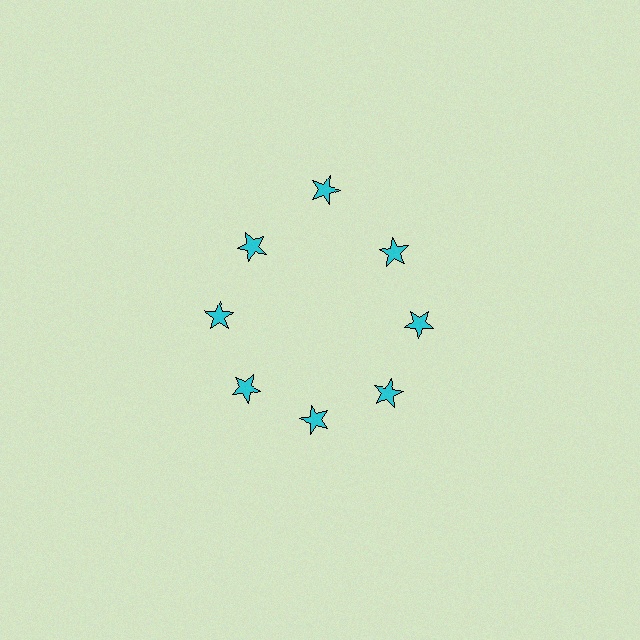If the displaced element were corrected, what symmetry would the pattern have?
It would have 8-fold rotational symmetry — the pattern would map onto itself every 45 degrees.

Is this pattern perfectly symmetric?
No. The 8 cyan stars are arranged in a ring, but one element near the 12 o'clock position is pushed outward from the center, breaking the 8-fold rotational symmetry.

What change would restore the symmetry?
The symmetry would be restored by moving it inward, back onto the ring so that all 8 stars sit at equal angles and equal distance from the center.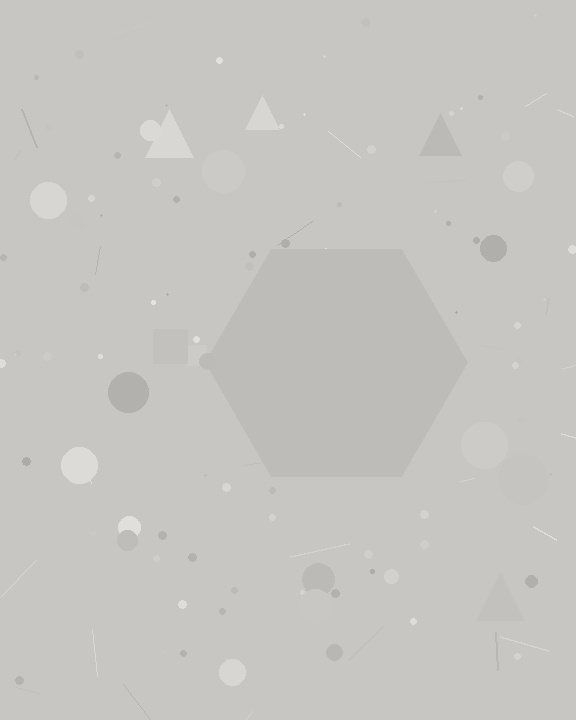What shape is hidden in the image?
A hexagon is hidden in the image.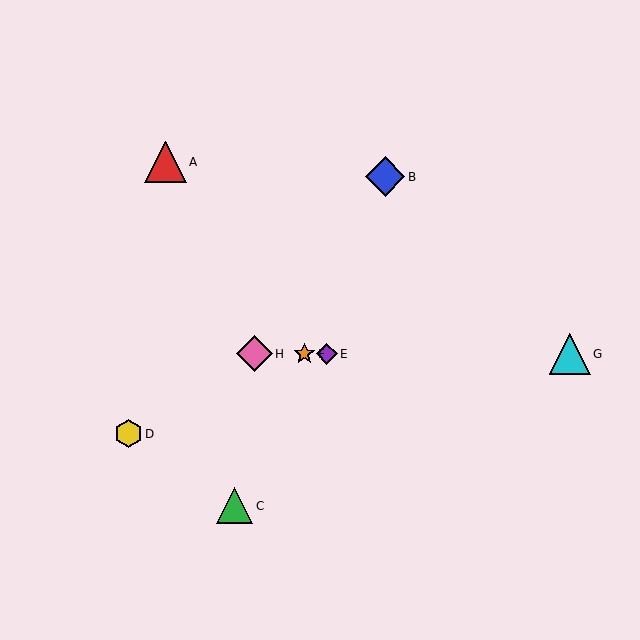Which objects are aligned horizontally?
Objects E, F, G, H are aligned horizontally.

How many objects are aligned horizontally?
4 objects (E, F, G, H) are aligned horizontally.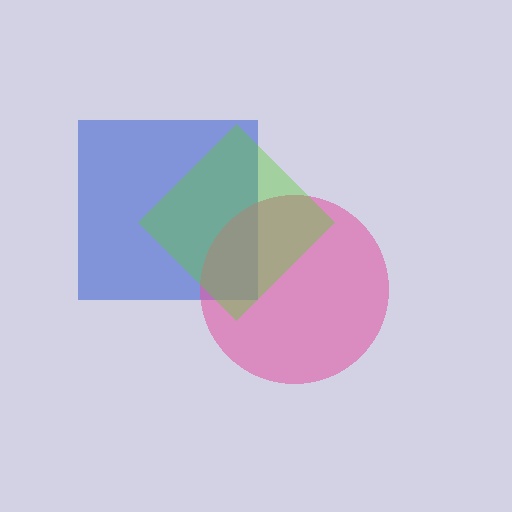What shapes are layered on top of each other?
The layered shapes are: a blue square, a pink circle, a lime diamond.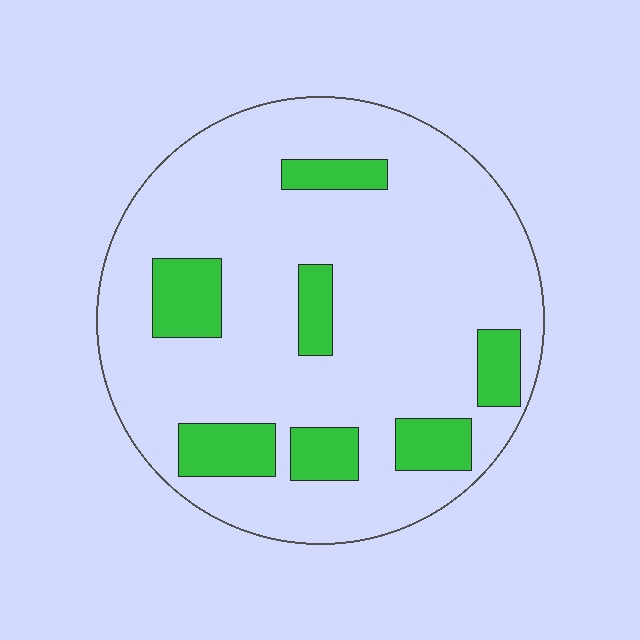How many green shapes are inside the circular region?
7.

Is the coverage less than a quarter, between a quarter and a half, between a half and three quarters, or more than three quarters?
Less than a quarter.